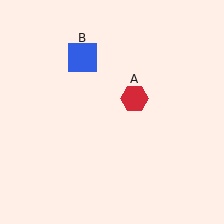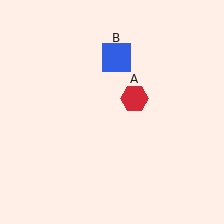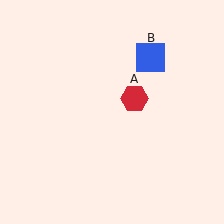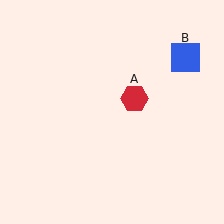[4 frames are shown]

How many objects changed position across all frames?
1 object changed position: blue square (object B).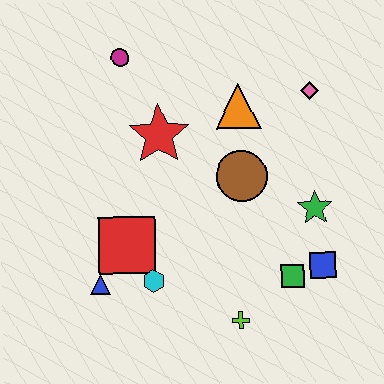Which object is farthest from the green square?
The magenta circle is farthest from the green square.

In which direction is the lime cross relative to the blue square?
The lime cross is to the left of the blue square.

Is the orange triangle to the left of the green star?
Yes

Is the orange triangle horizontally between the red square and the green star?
Yes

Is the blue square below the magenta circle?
Yes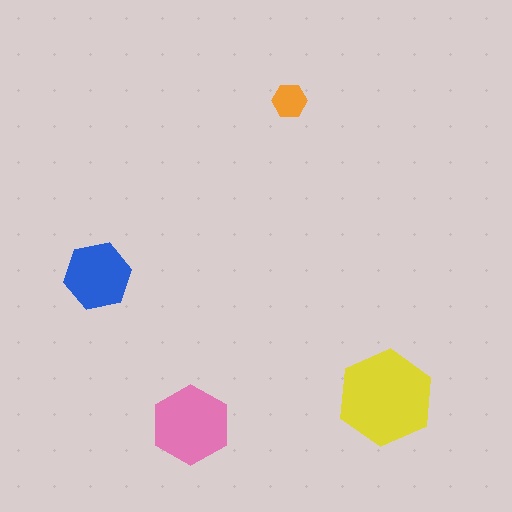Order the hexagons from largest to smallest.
the yellow one, the pink one, the blue one, the orange one.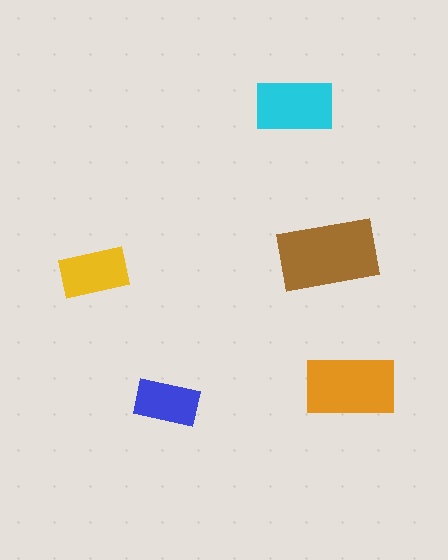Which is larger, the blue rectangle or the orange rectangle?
The orange one.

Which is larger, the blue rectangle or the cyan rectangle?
The cyan one.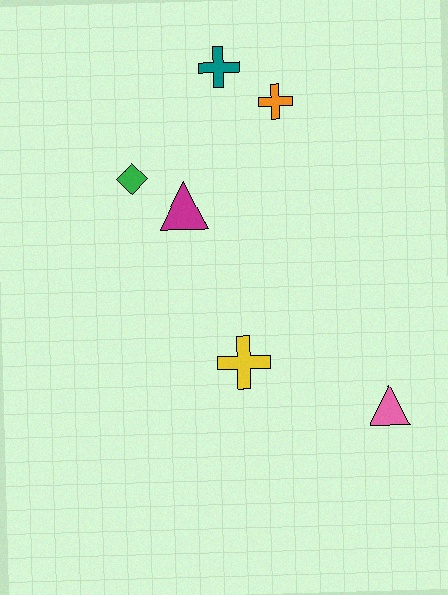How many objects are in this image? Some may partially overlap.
There are 6 objects.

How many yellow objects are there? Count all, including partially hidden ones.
There is 1 yellow object.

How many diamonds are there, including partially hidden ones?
There is 1 diamond.